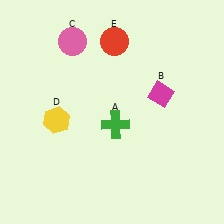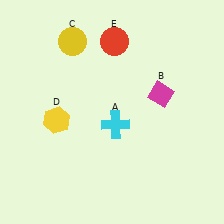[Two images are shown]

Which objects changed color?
A changed from green to cyan. C changed from pink to yellow.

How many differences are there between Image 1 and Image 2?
There are 2 differences between the two images.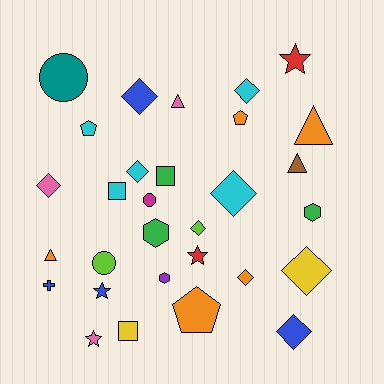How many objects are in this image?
There are 30 objects.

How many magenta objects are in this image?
There is 1 magenta object.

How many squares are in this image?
There are 3 squares.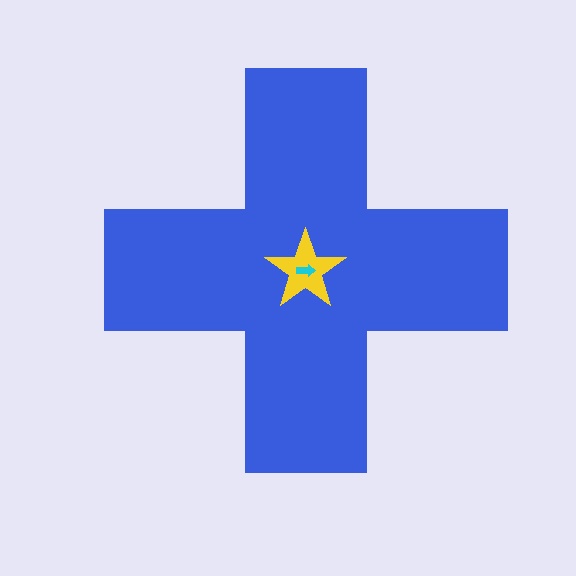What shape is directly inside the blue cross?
The yellow star.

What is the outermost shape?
The blue cross.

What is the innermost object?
The cyan arrow.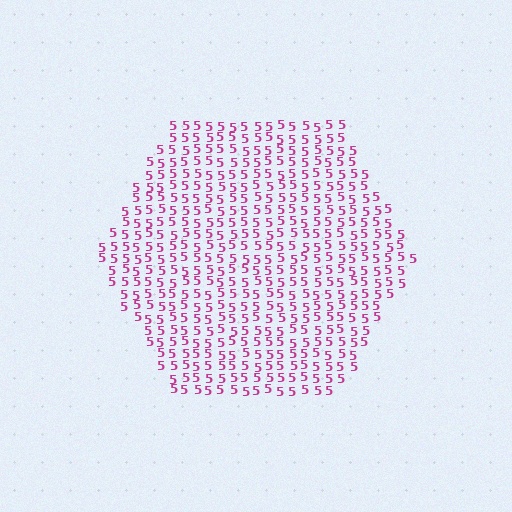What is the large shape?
The large shape is a hexagon.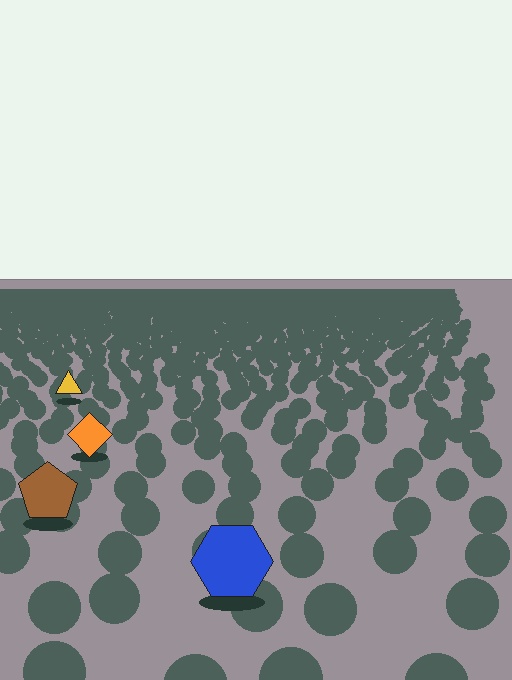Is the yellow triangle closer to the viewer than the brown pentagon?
No. The brown pentagon is closer — you can tell from the texture gradient: the ground texture is coarser near it.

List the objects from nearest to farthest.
From nearest to farthest: the blue hexagon, the brown pentagon, the orange diamond, the yellow triangle.